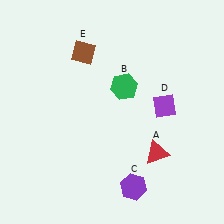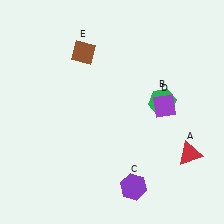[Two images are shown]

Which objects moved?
The objects that moved are: the red triangle (A), the green hexagon (B).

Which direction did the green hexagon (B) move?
The green hexagon (B) moved right.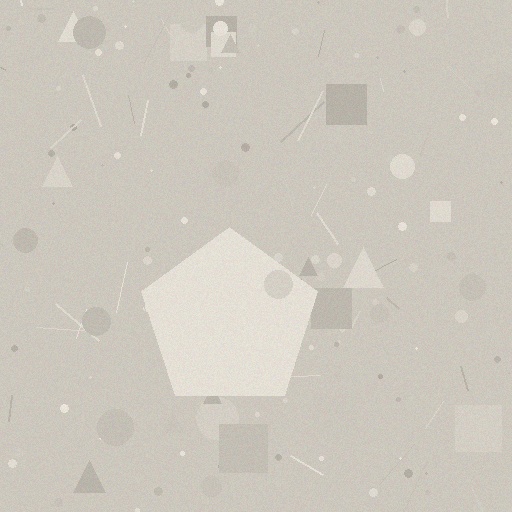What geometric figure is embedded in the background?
A pentagon is embedded in the background.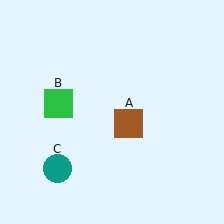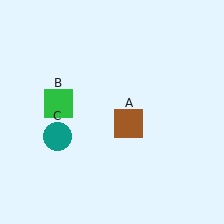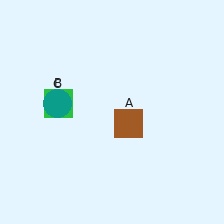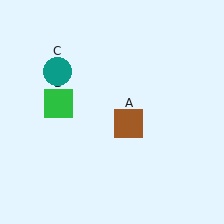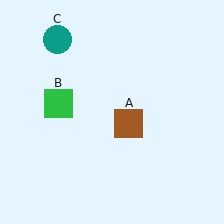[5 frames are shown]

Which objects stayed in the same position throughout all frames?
Brown square (object A) and green square (object B) remained stationary.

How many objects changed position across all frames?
1 object changed position: teal circle (object C).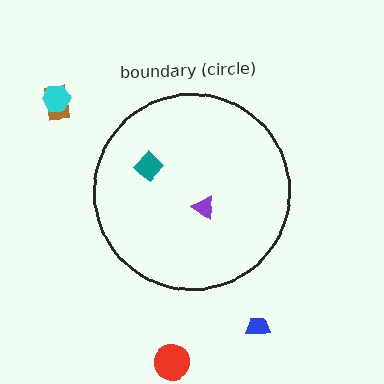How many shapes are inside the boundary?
2 inside, 4 outside.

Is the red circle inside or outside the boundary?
Outside.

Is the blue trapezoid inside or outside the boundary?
Outside.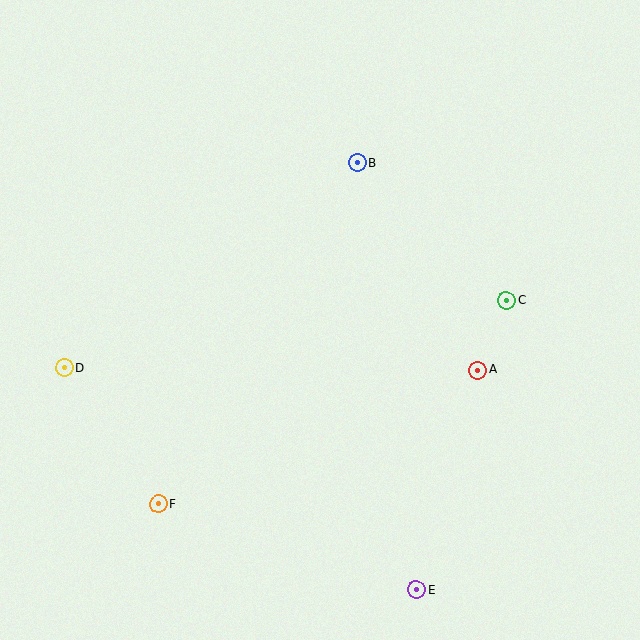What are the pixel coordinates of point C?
Point C is at (507, 300).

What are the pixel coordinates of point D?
Point D is at (64, 368).